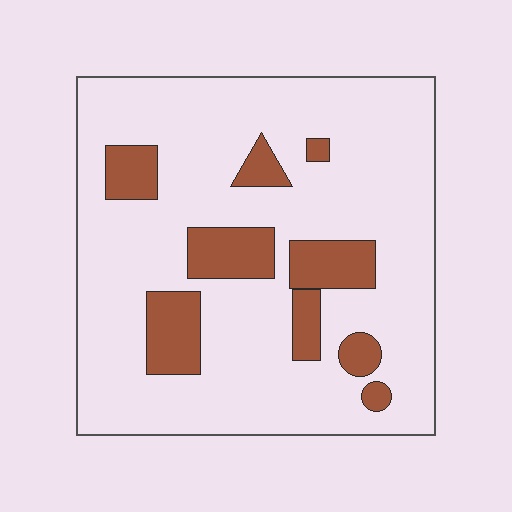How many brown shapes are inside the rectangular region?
9.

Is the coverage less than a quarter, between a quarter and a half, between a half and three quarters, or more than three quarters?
Less than a quarter.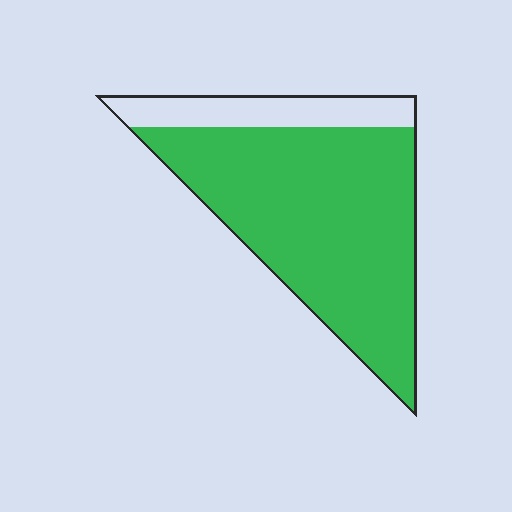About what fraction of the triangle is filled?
About four fifths (4/5).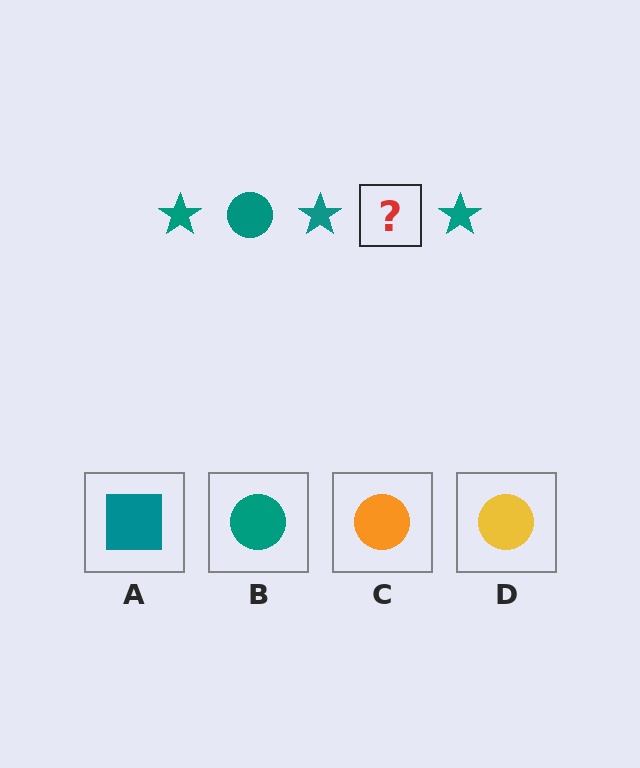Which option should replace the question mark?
Option B.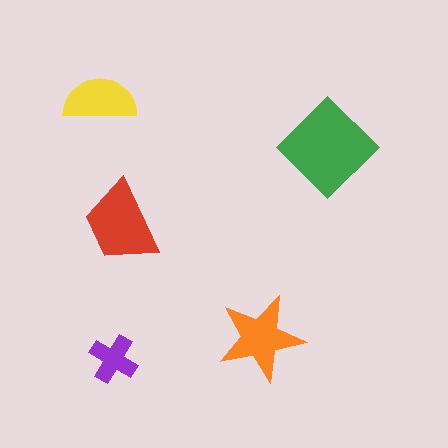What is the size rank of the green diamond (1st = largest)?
1st.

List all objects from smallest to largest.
The purple cross, the yellow semicircle, the orange star, the red trapezoid, the green diamond.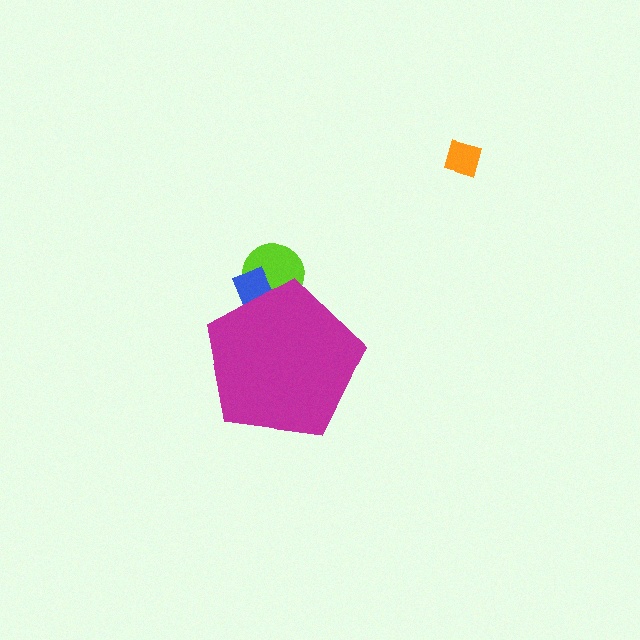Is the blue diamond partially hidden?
Yes, the blue diamond is partially hidden behind the magenta pentagon.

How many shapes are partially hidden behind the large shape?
2 shapes are partially hidden.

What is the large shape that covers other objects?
A magenta pentagon.